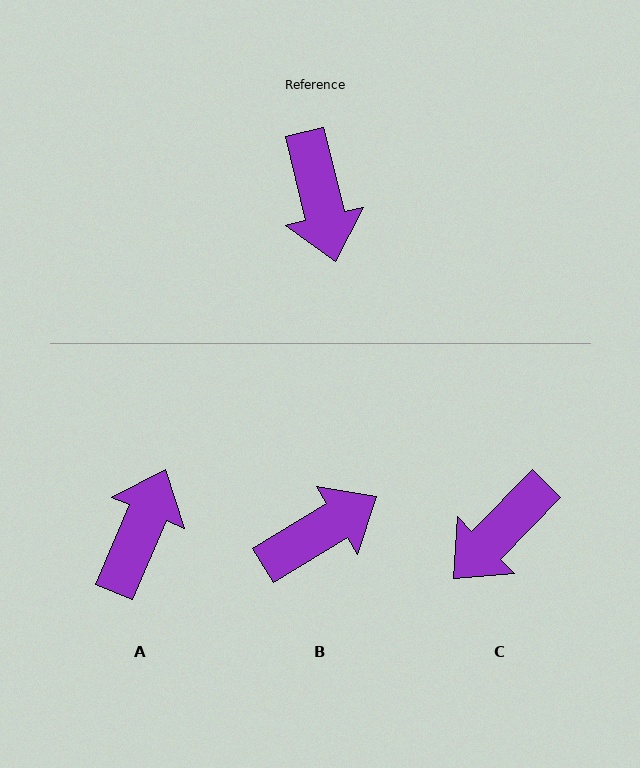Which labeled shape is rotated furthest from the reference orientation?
A, about 144 degrees away.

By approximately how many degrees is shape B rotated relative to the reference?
Approximately 108 degrees counter-clockwise.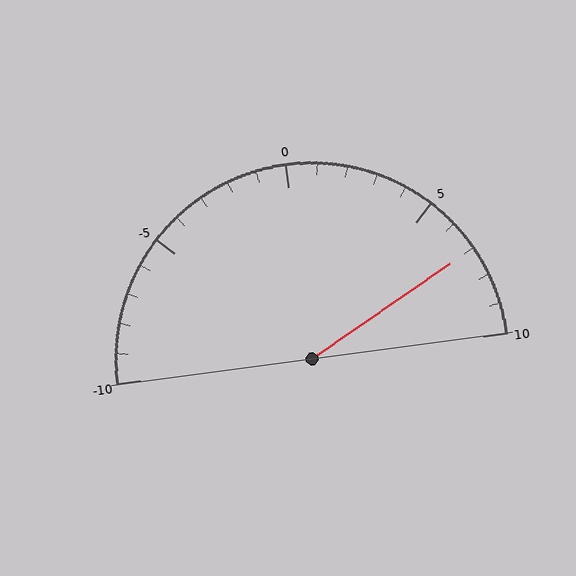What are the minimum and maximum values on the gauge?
The gauge ranges from -10 to 10.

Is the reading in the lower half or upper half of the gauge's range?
The reading is in the upper half of the range (-10 to 10).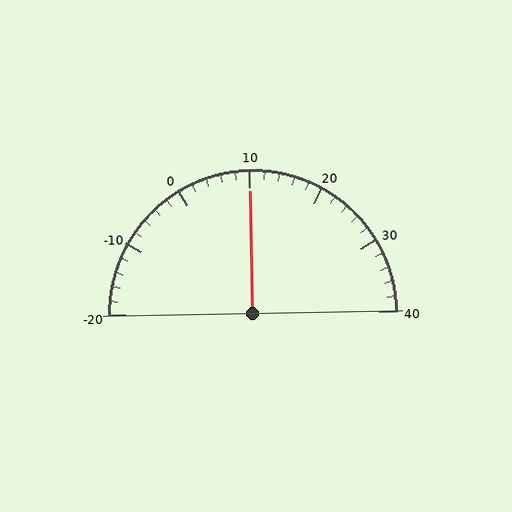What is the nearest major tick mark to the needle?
The nearest major tick mark is 10.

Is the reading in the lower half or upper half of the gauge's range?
The reading is in the upper half of the range (-20 to 40).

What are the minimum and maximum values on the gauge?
The gauge ranges from -20 to 40.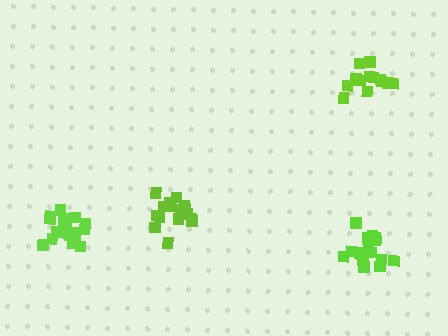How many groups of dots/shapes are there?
There are 4 groups.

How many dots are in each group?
Group 1: 19 dots, Group 2: 16 dots, Group 3: 17 dots, Group 4: 14 dots (66 total).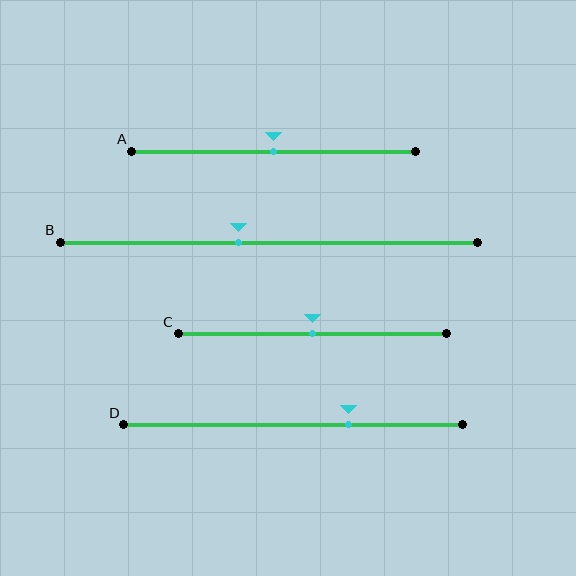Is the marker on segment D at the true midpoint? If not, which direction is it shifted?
No, the marker on segment D is shifted to the right by about 16% of the segment length.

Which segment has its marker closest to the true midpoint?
Segment A has its marker closest to the true midpoint.